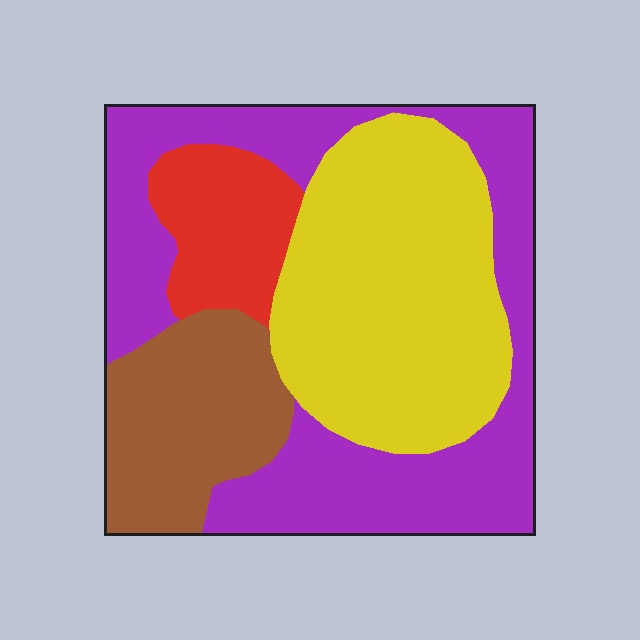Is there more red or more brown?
Brown.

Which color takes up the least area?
Red, at roughly 10%.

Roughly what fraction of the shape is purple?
Purple takes up about three eighths (3/8) of the shape.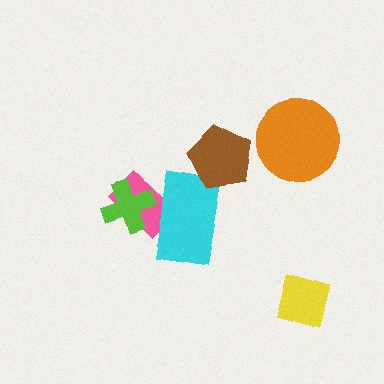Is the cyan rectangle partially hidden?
Yes, it is partially covered by another shape.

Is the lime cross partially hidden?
Yes, it is partially covered by another shape.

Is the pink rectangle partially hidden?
Yes, it is partially covered by another shape.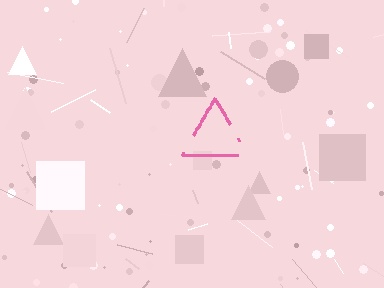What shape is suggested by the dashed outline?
The dashed outline suggests a triangle.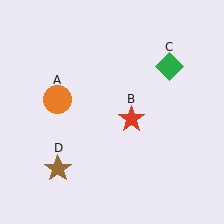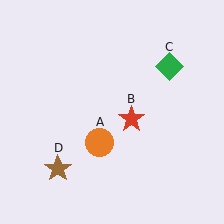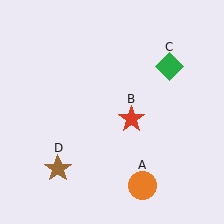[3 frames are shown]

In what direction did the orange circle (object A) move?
The orange circle (object A) moved down and to the right.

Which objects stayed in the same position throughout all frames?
Red star (object B) and green diamond (object C) and brown star (object D) remained stationary.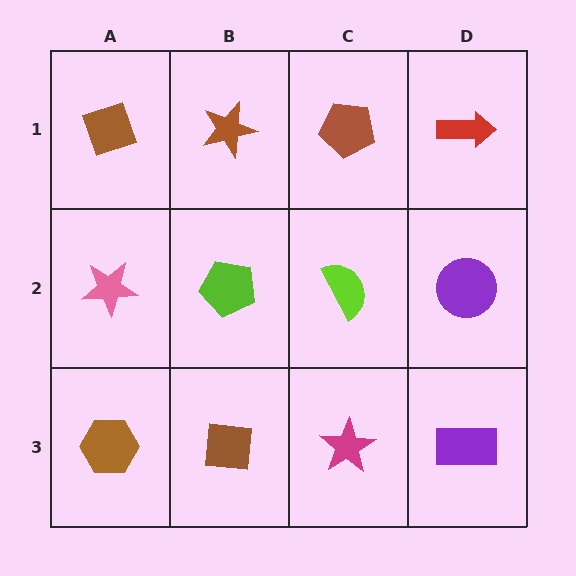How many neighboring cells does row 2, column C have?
4.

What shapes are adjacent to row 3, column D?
A purple circle (row 2, column D), a magenta star (row 3, column C).